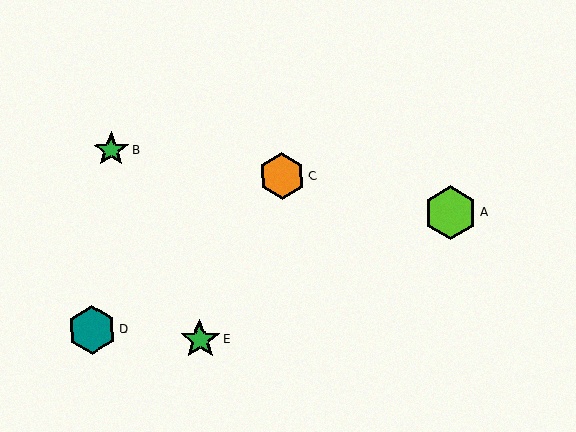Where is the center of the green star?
The center of the green star is at (111, 150).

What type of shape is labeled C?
Shape C is an orange hexagon.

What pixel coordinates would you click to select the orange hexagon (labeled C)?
Click at (282, 176) to select the orange hexagon C.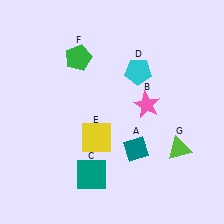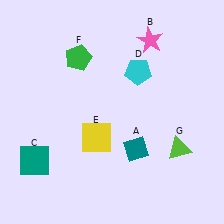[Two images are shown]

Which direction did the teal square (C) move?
The teal square (C) moved left.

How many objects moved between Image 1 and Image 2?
2 objects moved between the two images.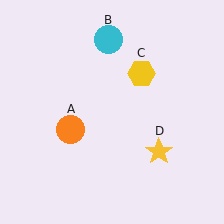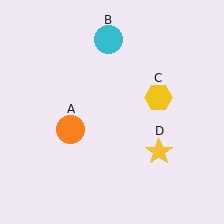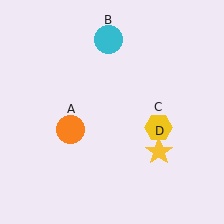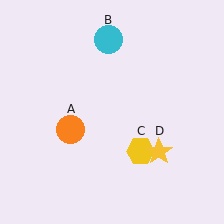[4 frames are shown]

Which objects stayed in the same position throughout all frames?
Orange circle (object A) and cyan circle (object B) and yellow star (object D) remained stationary.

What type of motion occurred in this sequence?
The yellow hexagon (object C) rotated clockwise around the center of the scene.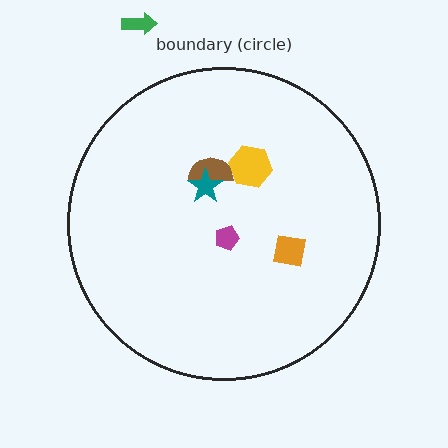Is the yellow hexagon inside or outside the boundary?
Inside.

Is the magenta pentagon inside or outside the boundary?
Inside.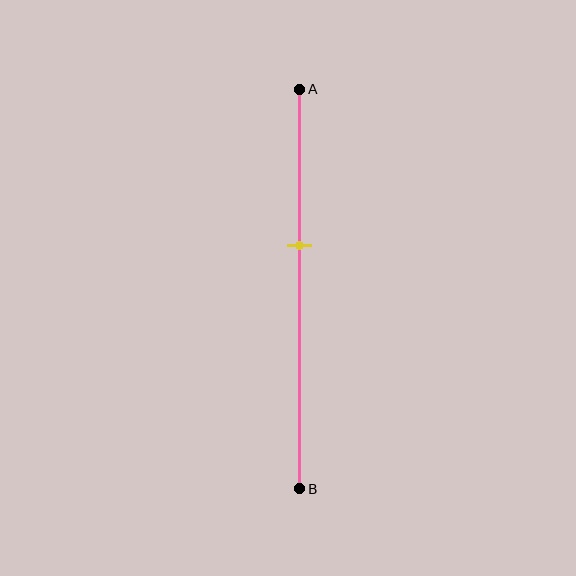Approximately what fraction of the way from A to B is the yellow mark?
The yellow mark is approximately 40% of the way from A to B.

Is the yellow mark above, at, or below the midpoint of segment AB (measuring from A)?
The yellow mark is above the midpoint of segment AB.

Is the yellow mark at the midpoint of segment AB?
No, the mark is at about 40% from A, not at the 50% midpoint.